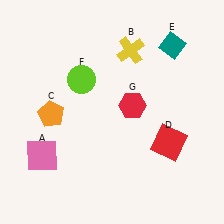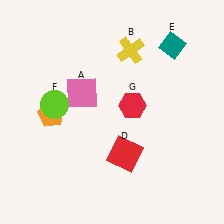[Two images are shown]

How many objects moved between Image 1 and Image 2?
3 objects moved between the two images.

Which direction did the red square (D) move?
The red square (D) moved left.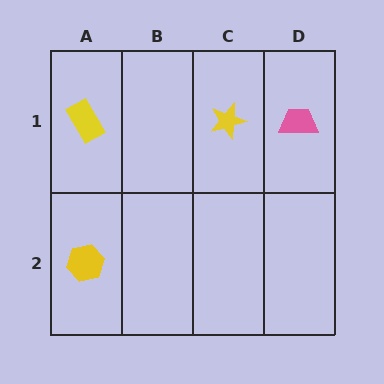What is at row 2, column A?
A yellow hexagon.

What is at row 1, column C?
A yellow star.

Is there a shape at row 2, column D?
No, that cell is empty.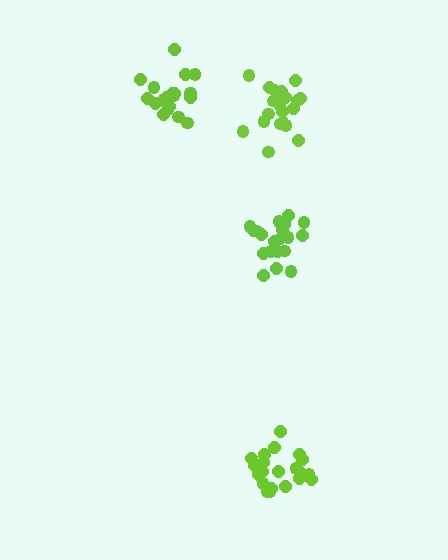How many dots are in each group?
Group 1: 21 dots, Group 2: 21 dots, Group 3: 19 dots, Group 4: 21 dots (82 total).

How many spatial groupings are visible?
There are 4 spatial groupings.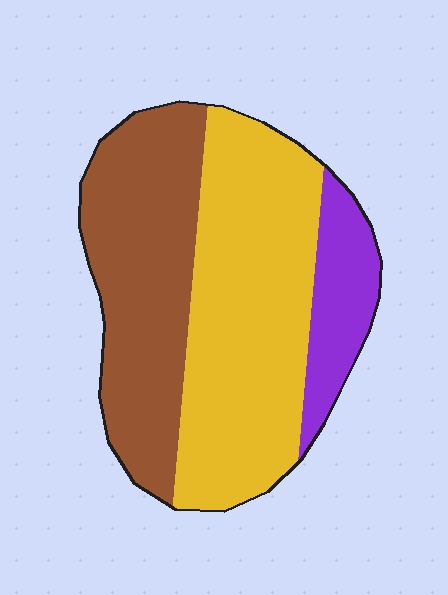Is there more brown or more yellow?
Yellow.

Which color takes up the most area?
Yellow, at roughly 50%.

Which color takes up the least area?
Purple, at roughly 15%.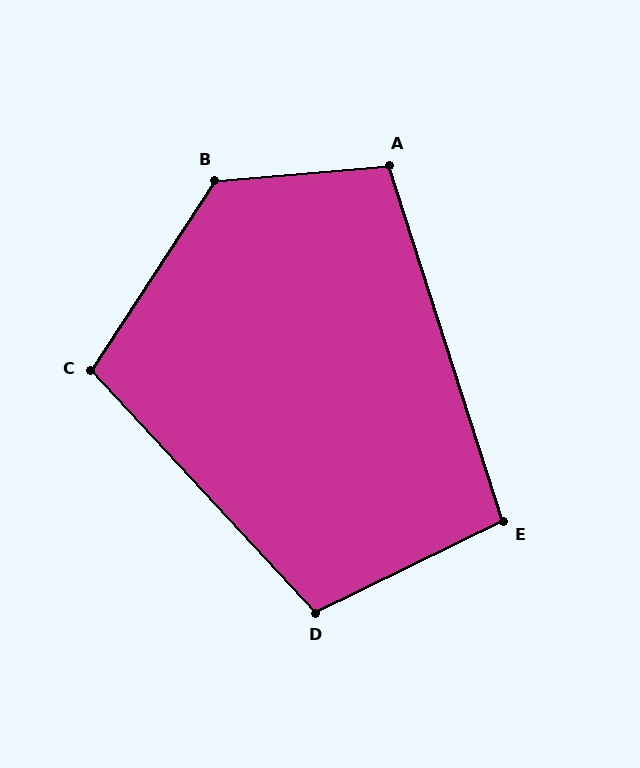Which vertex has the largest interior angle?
B, at approximately 128 degrees.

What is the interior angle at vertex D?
Approximately 107 degrees (obtuse).